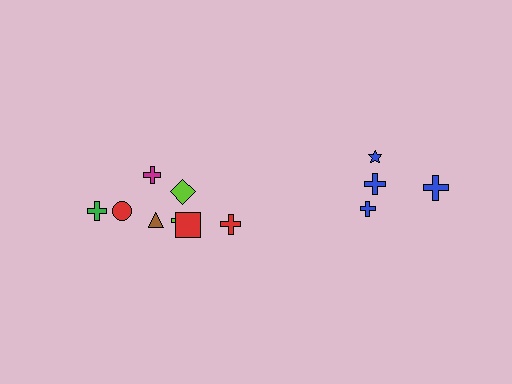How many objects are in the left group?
There are 8 objects.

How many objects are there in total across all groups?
There are 12 objects.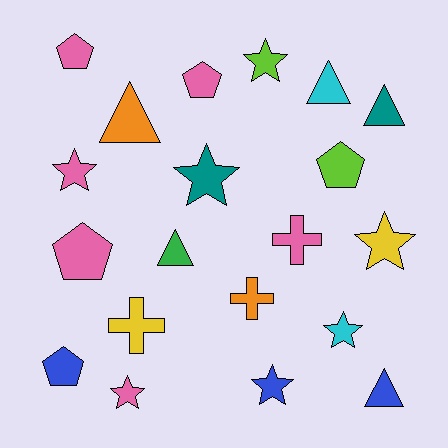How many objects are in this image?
There are 20 objects.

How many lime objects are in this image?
There are 2 lime objects.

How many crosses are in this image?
There are 3 crosses.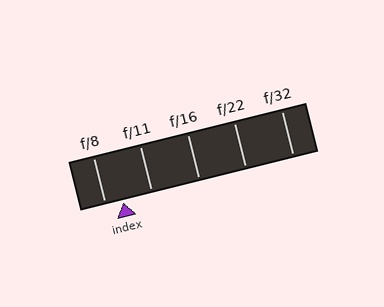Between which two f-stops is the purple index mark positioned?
The index mark is between f/8 and f/11.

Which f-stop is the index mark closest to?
The index mark is closest to f/8.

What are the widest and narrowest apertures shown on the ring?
The widest aperture shown is f/8 and the narrowest is f/32.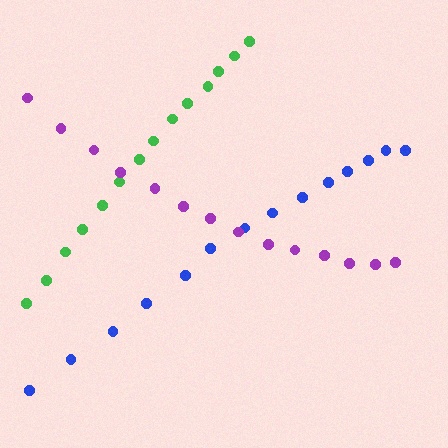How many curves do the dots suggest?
There are 3 distinct paths.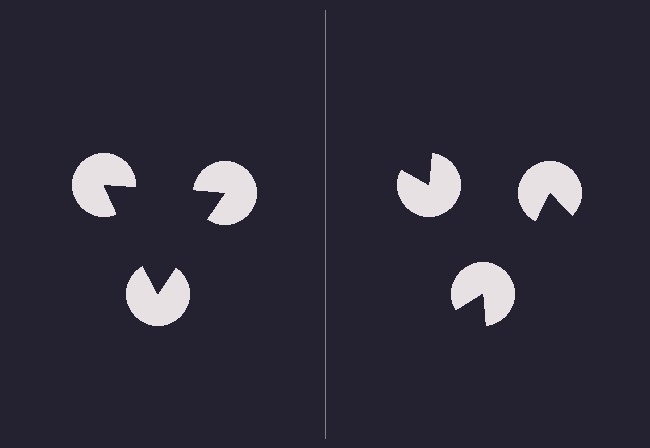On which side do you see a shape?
An illusory triangle appears on the left side. On the right side the wedge cuts are rotated, so no coherent shape forms.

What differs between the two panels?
The pac-man discs are positioned identically on both sides; only the wedge orientations differ. On the left they align to a triangle; on the right they are misaligned.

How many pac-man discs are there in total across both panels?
6 — 3 on each side.